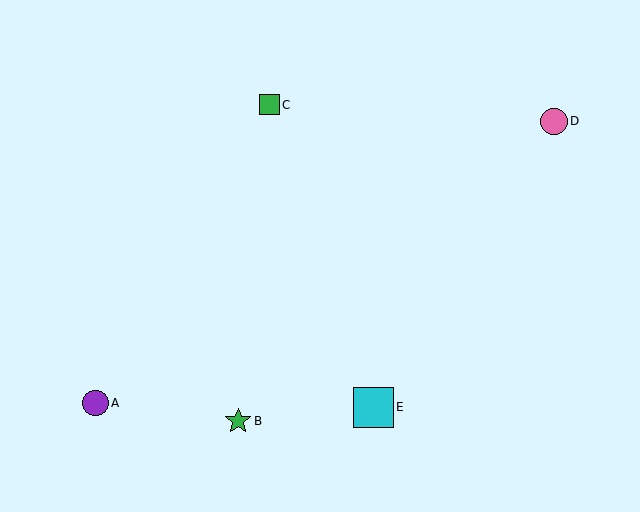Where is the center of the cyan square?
The center of the cyan square is at (373, 407).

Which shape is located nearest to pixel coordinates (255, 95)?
The green square (labeled C) at (269, 105) is nearest to that location.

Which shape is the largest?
The cyan square (labeled E) is the largest.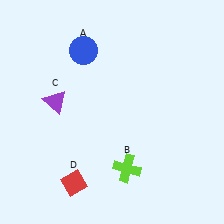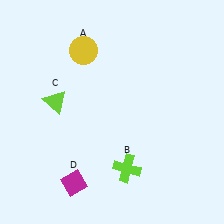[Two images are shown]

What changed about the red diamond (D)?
In Image 1, D is red. In Image 2, it changed to magenta.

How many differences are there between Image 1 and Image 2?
There are 3 differences between the two images.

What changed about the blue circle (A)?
In Image 1, A is blue. In Image 2, it changed to yellow.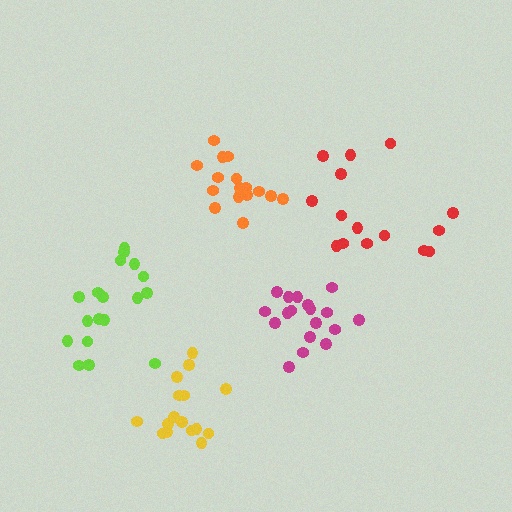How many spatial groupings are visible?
There are 5 spatial groupings.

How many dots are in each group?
Group 1: 18 dots, Group 2: 16 dots, Group 3: 16 dots, Group 4: 18 dots, Group 5: 15 dots (83 total).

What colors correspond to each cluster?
The clusters are colored: lime, orange, yellow, magenta, red.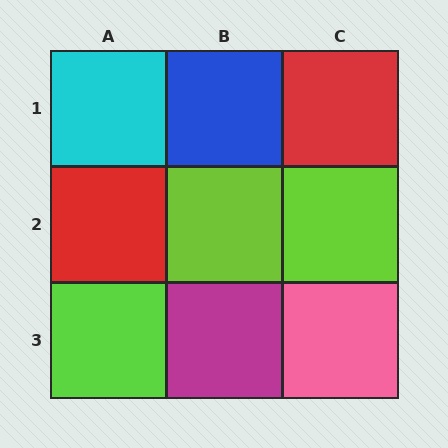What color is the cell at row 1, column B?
Blue.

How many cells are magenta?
1 cell is magenta.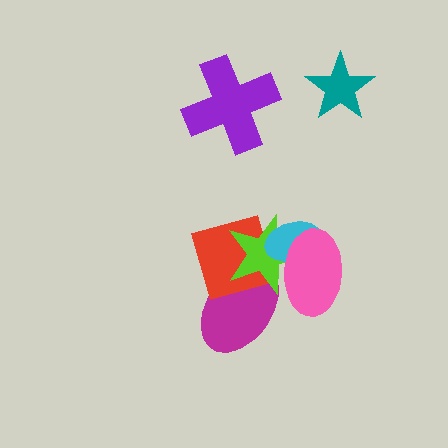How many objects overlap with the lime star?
4 objects overlap with the lime star.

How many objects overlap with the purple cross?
0 objects overlap with the purple cross.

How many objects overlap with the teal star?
0 objects overlap with the teal star.